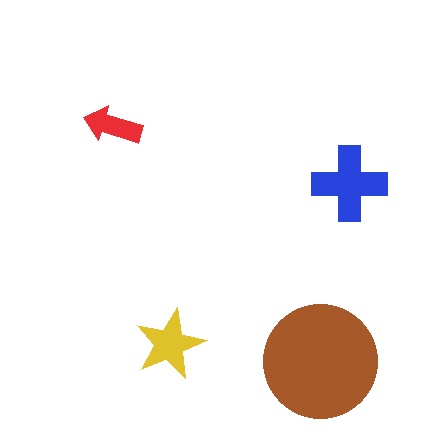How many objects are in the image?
There are 4 objects in the image.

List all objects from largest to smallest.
The brown circle, the blue cross, the yellow star, the red arrow.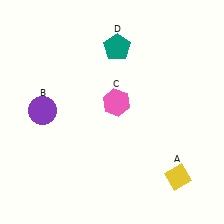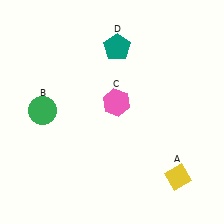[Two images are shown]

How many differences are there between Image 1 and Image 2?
There is 1 difference between the two images.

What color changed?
The circle (B) changed from purple in Image 1 to green in Image 2.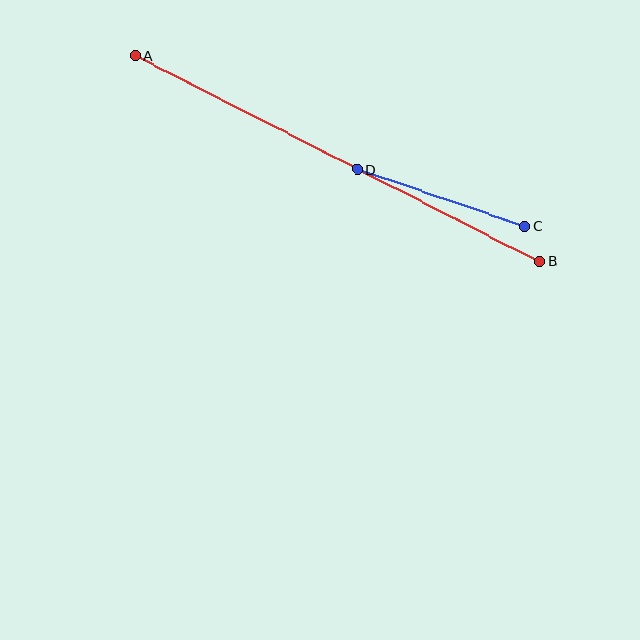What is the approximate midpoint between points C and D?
The midpoint is at approximately (441, 198) pixels.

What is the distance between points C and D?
The distance is approximately 177 pixels.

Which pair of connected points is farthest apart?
Points A and B are farthest apart.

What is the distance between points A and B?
The distance is approximately 454 pixels.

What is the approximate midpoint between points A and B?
The midpoint is at approximately (337, 159) pixels.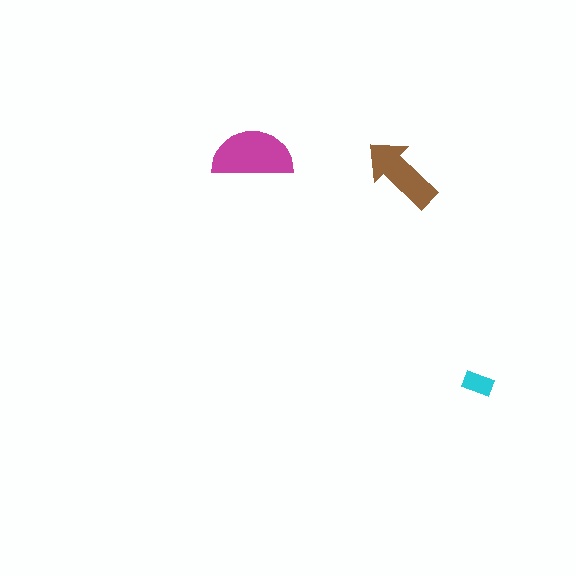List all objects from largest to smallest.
The magenta semicircle, the brown arrow, the cyan rectangle.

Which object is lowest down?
The cyan rectangle is bottommost.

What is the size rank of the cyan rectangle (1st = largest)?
3rd.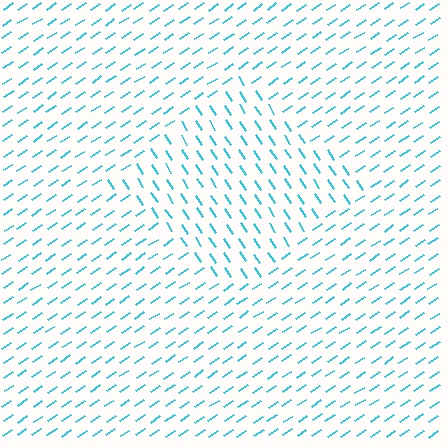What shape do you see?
I see a diamond.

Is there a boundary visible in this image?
Yes, there is a texture boundary formed by a change in line orientation.